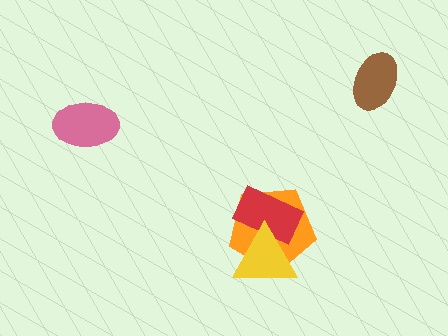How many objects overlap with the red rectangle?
2 objects overlap with the red rectangle.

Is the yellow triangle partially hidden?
No, no other shape covers it.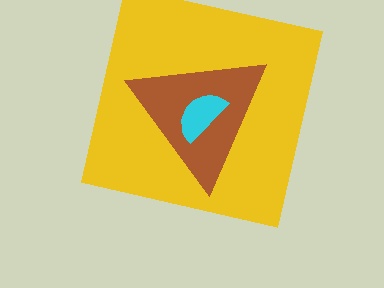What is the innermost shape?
The cyan semicircle.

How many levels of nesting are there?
3.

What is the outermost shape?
The yellow square.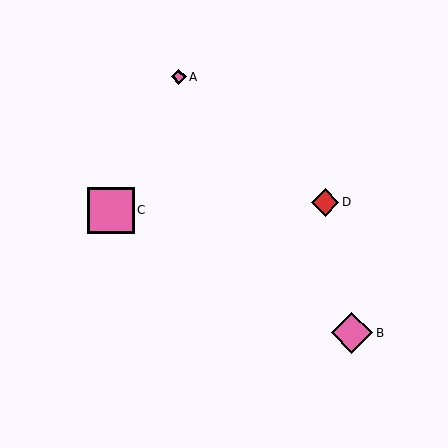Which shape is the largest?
The pink square (labeled C) is the largest.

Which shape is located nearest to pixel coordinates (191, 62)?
The pink diamond (labeled A) at (179, 77) is nearest to that location.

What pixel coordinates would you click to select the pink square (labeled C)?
Click at (111, 210) to select the pink square C.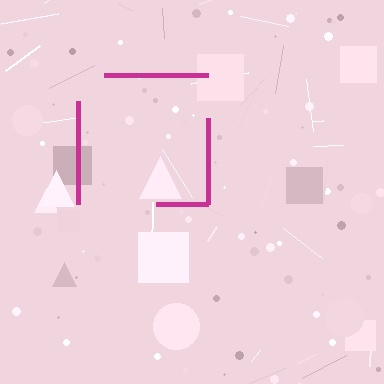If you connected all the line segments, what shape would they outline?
They would outline a square.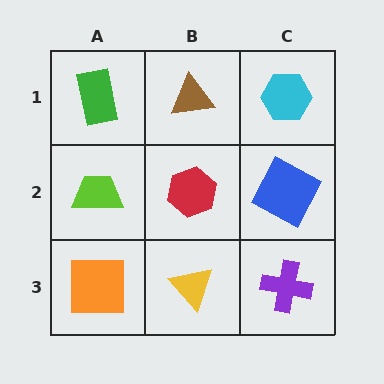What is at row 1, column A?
A green rectangle.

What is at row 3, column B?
A yellow triangle.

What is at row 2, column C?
A blue square.